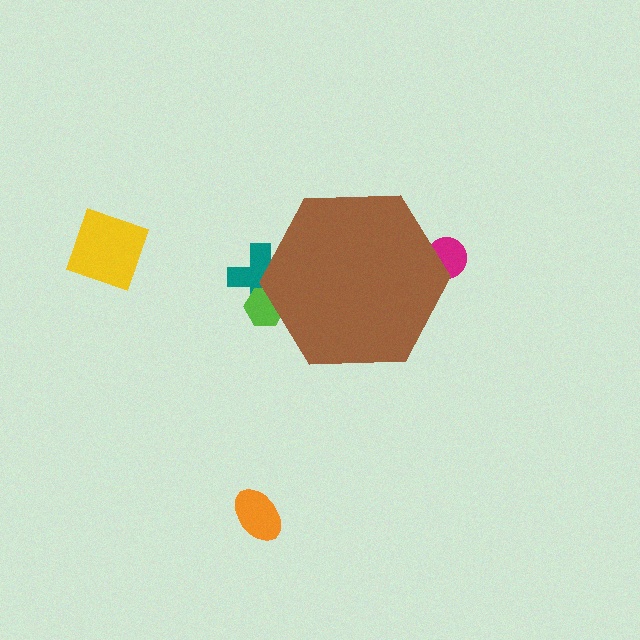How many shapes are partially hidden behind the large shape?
3 shapes are partially hidden.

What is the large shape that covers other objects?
A brown hexagon.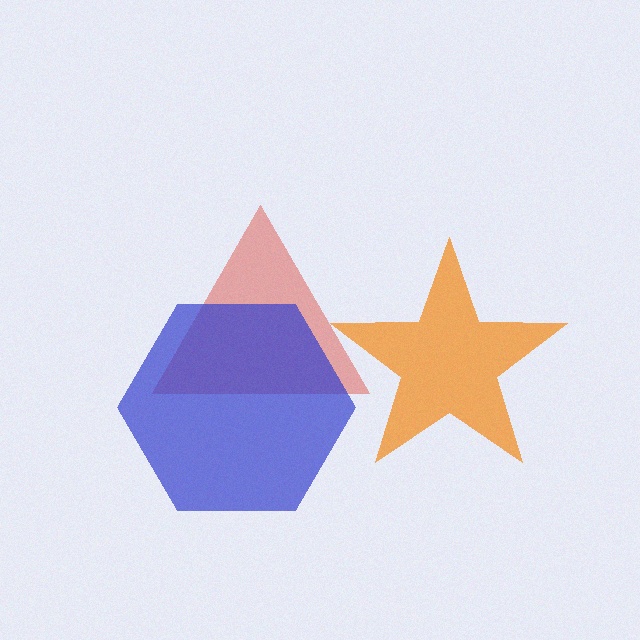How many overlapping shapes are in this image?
There are 3 overlapping shapes in the image.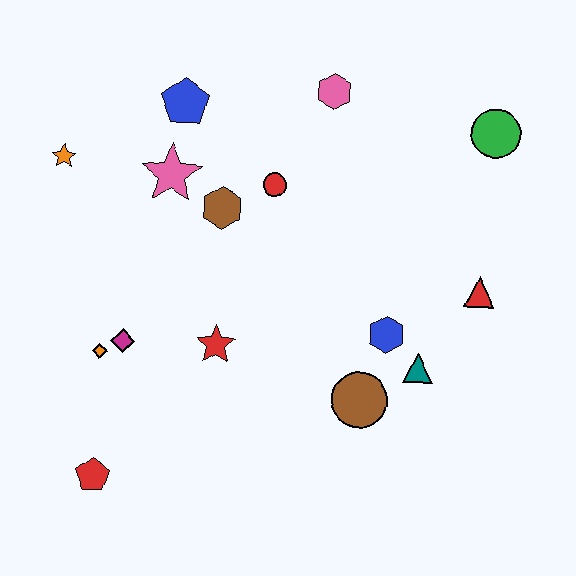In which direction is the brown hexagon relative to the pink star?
The brown hexagon is to the right of the pink star.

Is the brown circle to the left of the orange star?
No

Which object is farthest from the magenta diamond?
The green circle is farthest from the magenta diamond.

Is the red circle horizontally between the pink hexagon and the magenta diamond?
Yes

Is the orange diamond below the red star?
Yes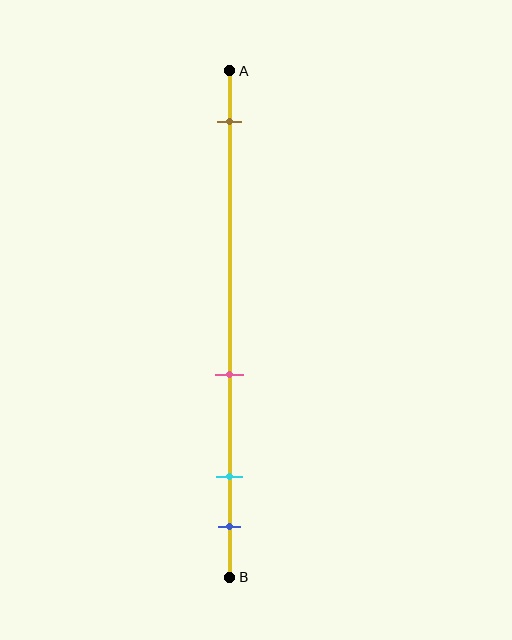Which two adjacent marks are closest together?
The cyan and blue marks are the closest adjacent pair.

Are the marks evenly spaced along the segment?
No, the marks are not evenly spaced.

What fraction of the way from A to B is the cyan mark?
The cyan mark is approximately 80% (0.8) of the way from A to B.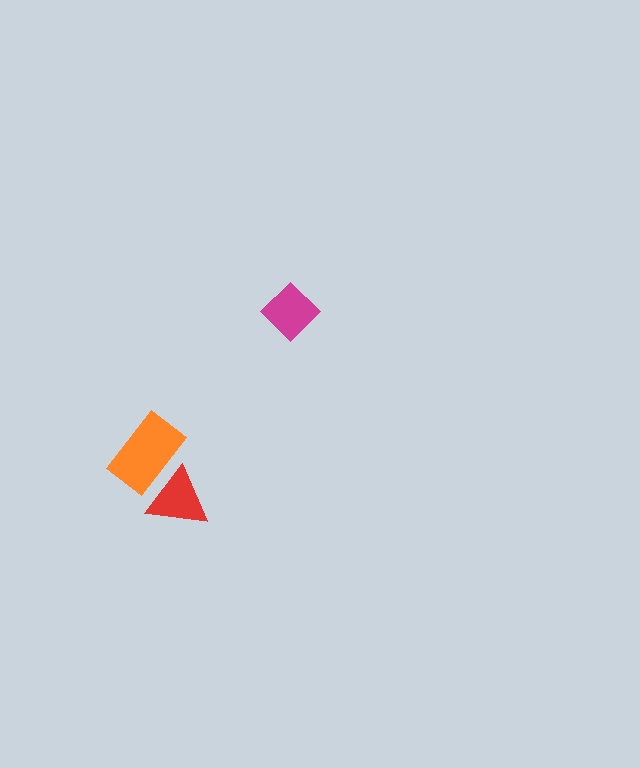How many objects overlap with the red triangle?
1 object overlaps with the red triangle.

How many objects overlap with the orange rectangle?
1 object overlaps with the orange rectangle.